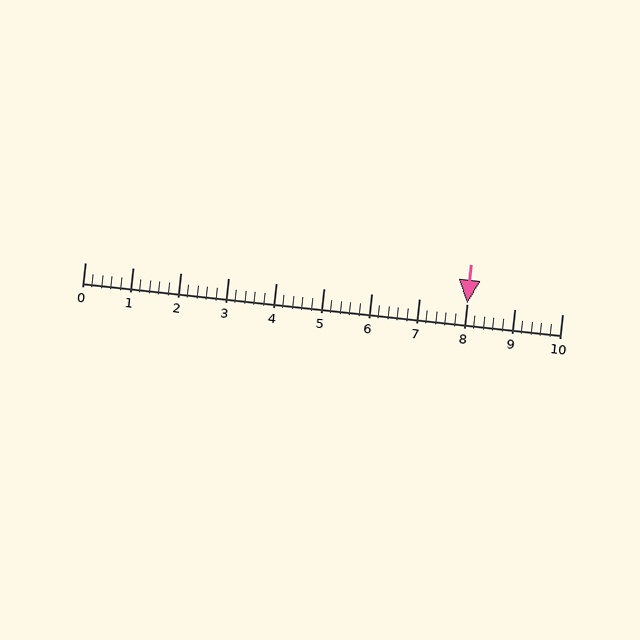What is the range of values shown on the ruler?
The ruler shows values from 0 to 10.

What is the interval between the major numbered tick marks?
The major tick marks are spaced 1 units apart.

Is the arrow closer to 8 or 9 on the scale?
The arrow is closer to 8.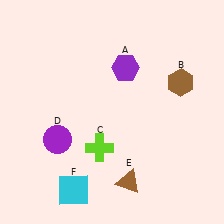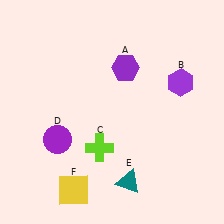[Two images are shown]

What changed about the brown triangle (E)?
In Image 1, E is brown. In Image 2, it changed to teal.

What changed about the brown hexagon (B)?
In Image 1, B is brown. In Image 2, it changed to purple.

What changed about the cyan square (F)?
In Image 1, F is cyan. In Image 2, it changed to yellow.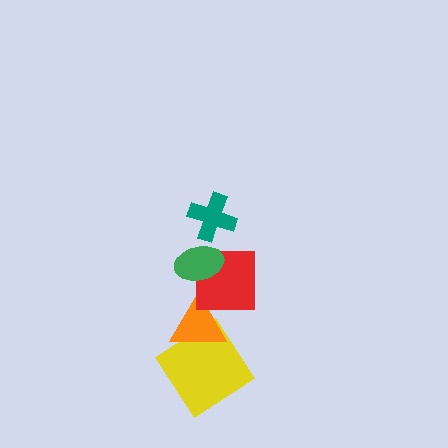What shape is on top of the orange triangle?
The red square is on top of the orange triangle.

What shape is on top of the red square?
The green ellipse is on top of the red square.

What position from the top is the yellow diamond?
The yellow diamond is 5th from the top.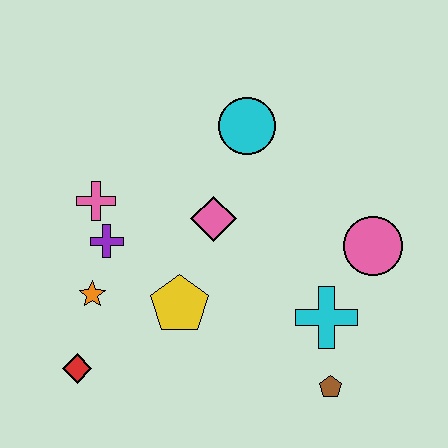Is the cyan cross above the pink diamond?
No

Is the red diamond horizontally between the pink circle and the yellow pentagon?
No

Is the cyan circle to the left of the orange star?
No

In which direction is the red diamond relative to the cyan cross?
The red diamond is to the left of the cyan cross.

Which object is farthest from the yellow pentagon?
The pink circle is farthest from the yellow pentagon.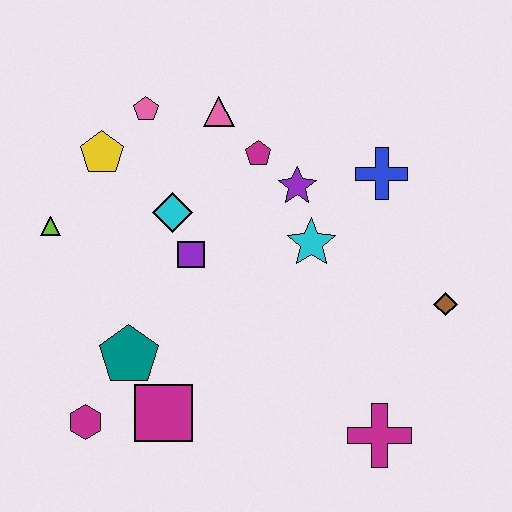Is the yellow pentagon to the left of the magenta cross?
Yes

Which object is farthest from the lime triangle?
The brown diamond is farthest from the lime triangle.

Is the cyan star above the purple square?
Yes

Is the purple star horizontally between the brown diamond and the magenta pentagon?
Yes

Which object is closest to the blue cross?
The purple star is closest to the blue cross.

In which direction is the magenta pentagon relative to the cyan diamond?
The magenta pentagon is to the right of the cyan diamond.